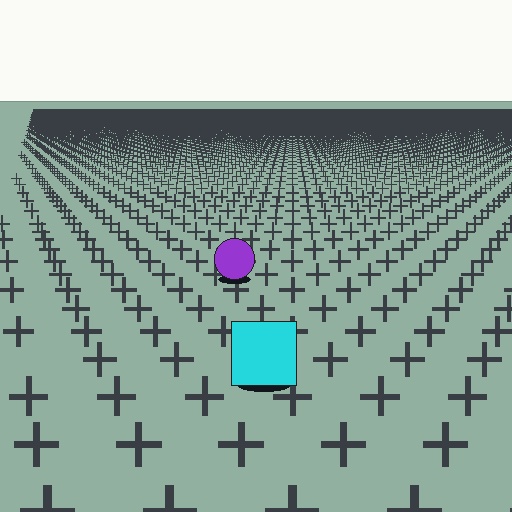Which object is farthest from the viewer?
The purple circle is farthest from the viewer. It appears smaller and the ground texture around it is denser.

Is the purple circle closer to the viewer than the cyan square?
No. The cyan square is closer — you can tell from the texture gradient: the ground texture is coarser near it.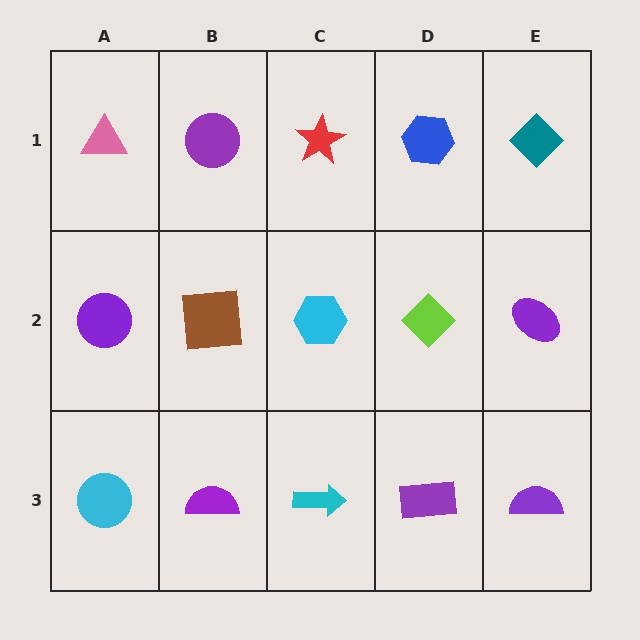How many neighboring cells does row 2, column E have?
3.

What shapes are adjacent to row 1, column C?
A cyan hexagon (row 2, column C), a purple circle (row 1, column B), a blue hexagon (row 1, column D).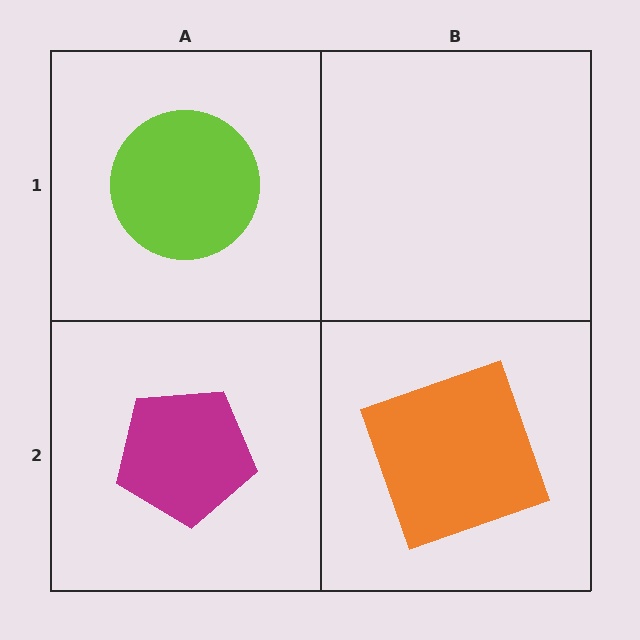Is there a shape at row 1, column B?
No, that cell is empty.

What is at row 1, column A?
A lime circle.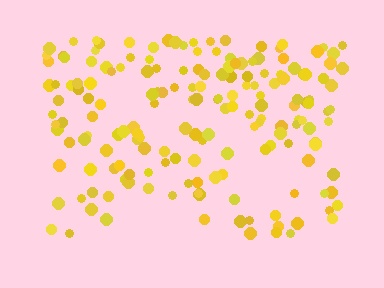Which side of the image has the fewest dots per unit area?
The bottom.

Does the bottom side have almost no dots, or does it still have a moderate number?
Still a moderate number, just noticeably fewer than the top.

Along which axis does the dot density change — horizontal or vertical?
Vertical.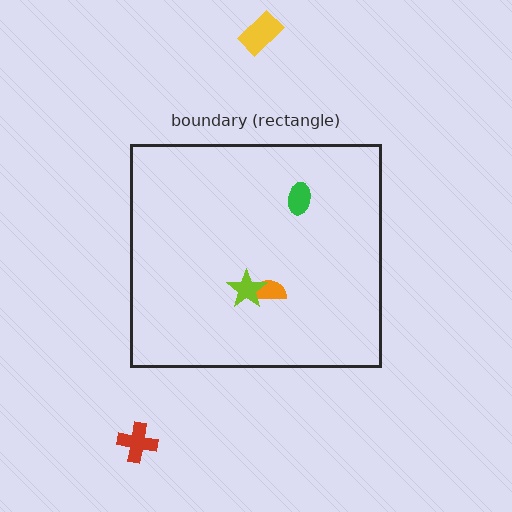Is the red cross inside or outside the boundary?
Outside.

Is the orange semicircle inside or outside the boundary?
Inside.